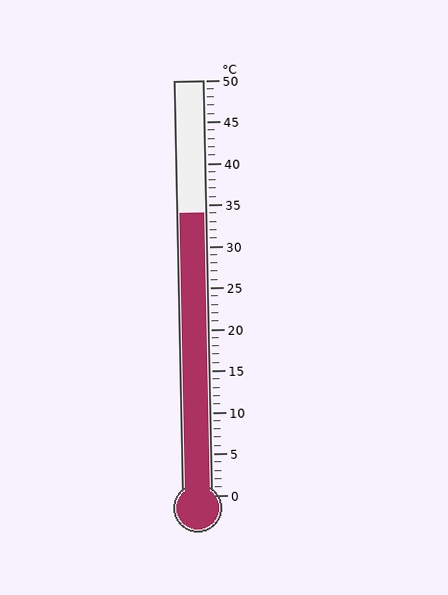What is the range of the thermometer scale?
The thermometer scale ranges from 0°C to 50°C.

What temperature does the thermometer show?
The thermometer shows approximately 34°C.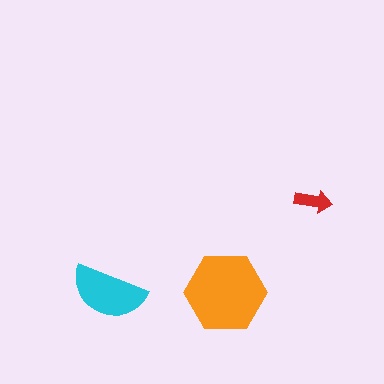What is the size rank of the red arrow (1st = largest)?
3rd.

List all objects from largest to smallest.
The orange hexagon, the cyan semicircle, the red arrow.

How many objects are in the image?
There are 3 objects in the image.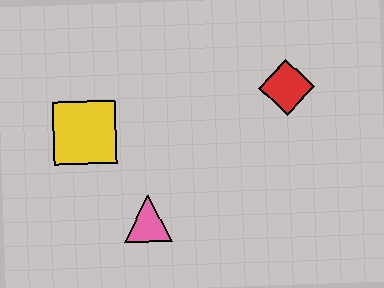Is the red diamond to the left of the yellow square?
No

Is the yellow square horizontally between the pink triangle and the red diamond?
No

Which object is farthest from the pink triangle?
The red diamond is farthest from the pink triangle.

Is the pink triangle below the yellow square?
Yes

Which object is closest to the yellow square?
The pink triangle is closest to the yellow square.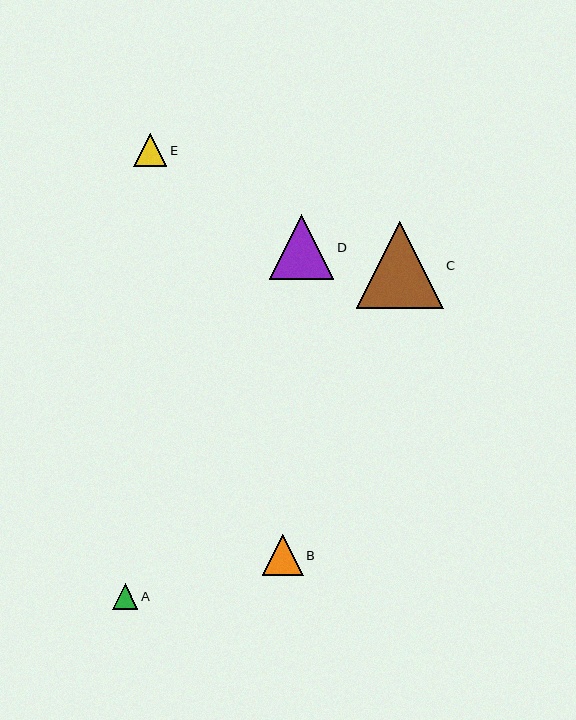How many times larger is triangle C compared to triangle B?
Triangle C is approximately 2.1 times the size of triangle B.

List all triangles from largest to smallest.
From largest to smallest: C, D, B, E, A.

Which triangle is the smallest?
Triangle A is the smallest with a size of approximately 25 pixels.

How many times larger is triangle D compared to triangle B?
Triangle D is approximately 1.6 times the size of triangle B.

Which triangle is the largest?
Triangle C is the largest with a size of approximately 87 pixels.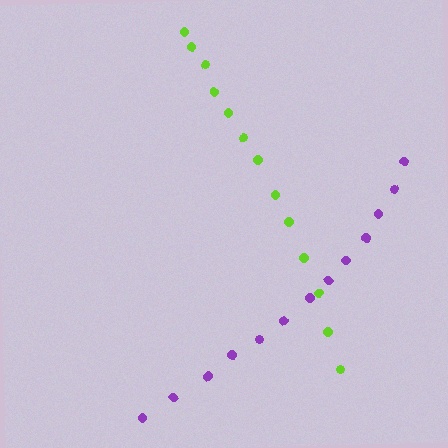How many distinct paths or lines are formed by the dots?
There are 2 distinct paths.